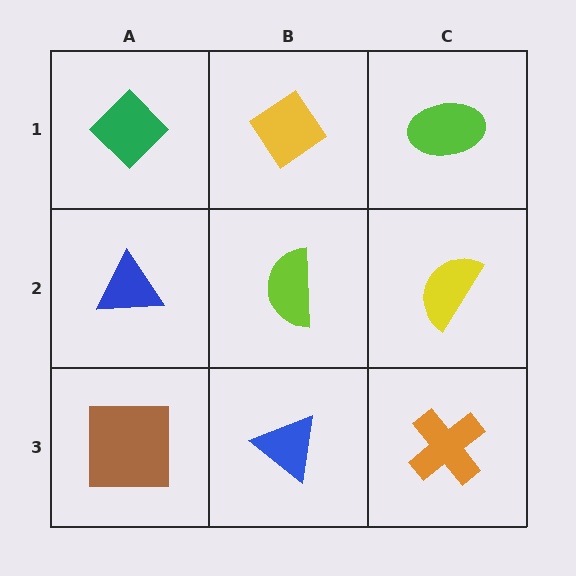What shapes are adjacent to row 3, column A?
A blue triangle (row 2, column A), a blue triangle (row 3, column B).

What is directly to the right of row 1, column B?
A lime ellipse.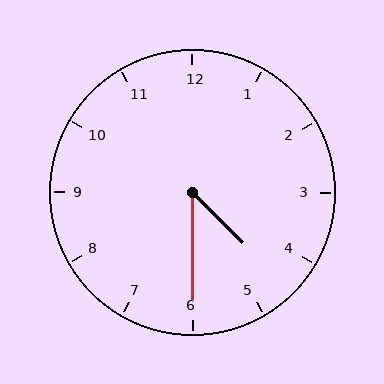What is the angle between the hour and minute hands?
Approximately 45 degrees.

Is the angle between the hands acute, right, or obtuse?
It is acute.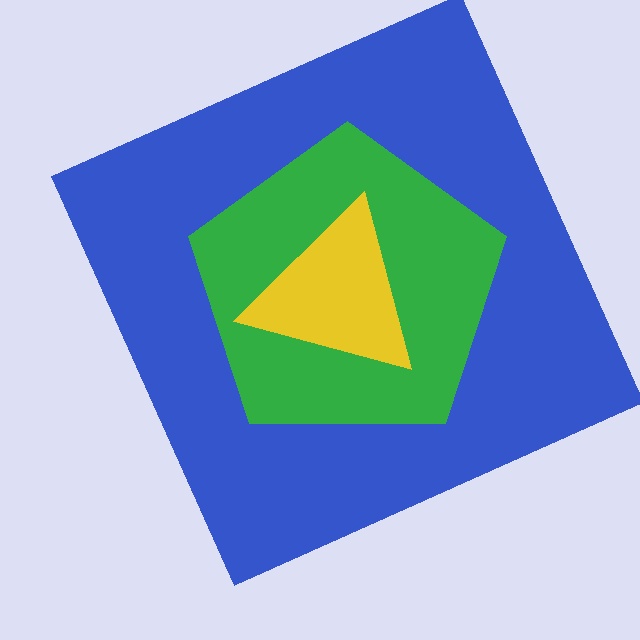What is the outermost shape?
The blue square.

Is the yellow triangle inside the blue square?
Yes.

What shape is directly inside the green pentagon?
The yellow triangle.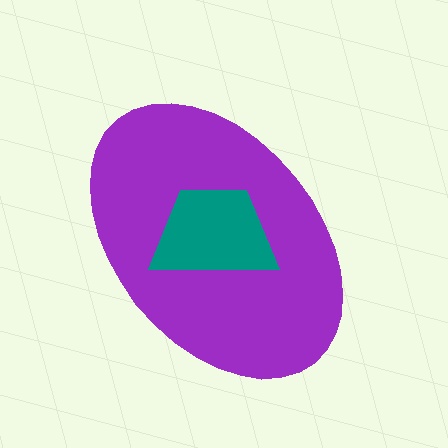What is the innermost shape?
The teal trapezoid.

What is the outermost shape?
The purple ellipse.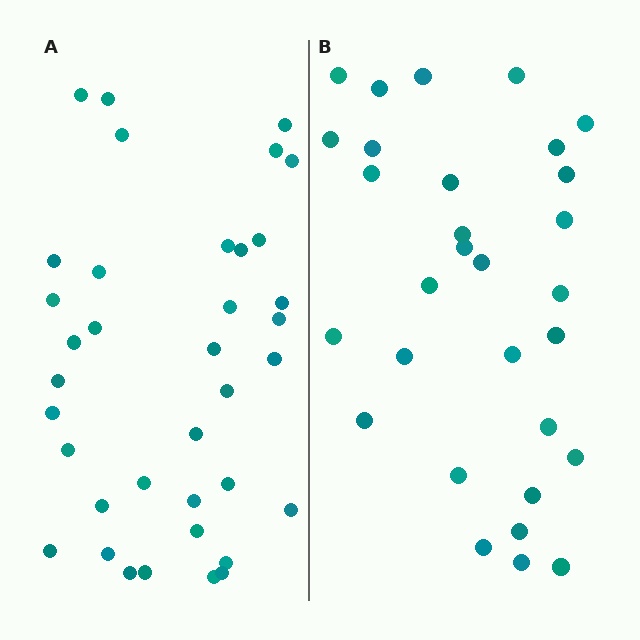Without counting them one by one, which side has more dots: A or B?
Region A (the left region) has more dots.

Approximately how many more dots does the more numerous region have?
Region A has roughly 8 or so more dots than region B.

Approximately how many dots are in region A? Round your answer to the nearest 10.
About 40 dots. (The exact count is 37, which rounds to 40.)